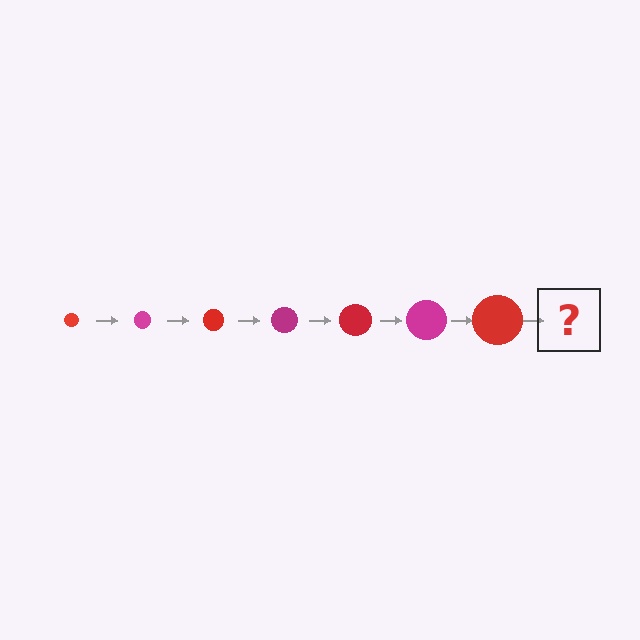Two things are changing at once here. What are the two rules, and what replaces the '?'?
The two rules are that the circle grows larger each step and the color cycles through red and magenta. The '?' should be a magenta circle, larger than the previous one.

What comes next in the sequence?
The next element should be a magenta circle, larger than the previous one.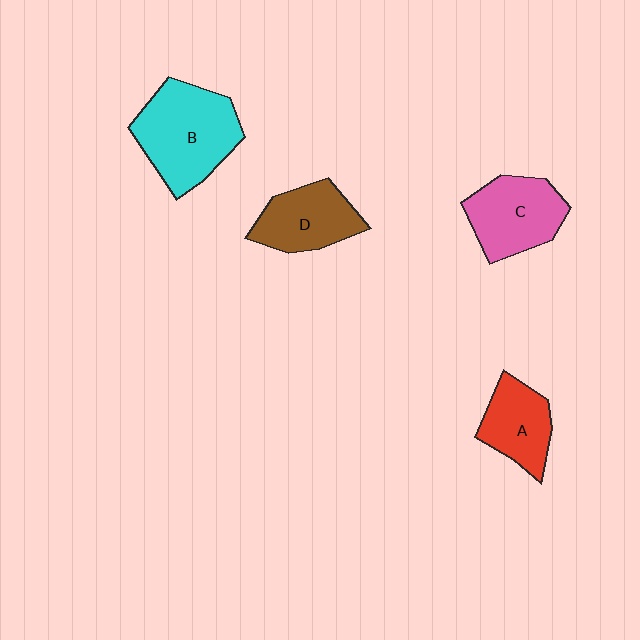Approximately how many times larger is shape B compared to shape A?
Approximately 1.7 times.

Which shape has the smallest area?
Shape A (red).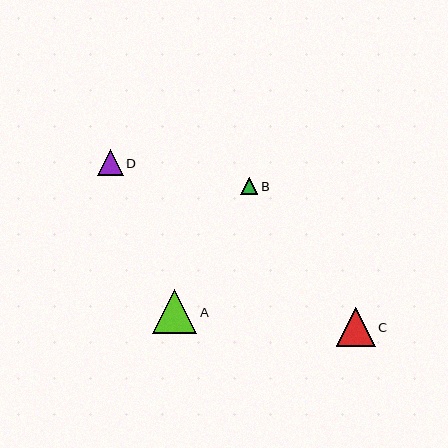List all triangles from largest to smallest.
From largest to smallest: A, C, D, B.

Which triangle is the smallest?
Triangle B is the smallest with a size of approximately 17 pixels.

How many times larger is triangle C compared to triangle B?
Triangle C is approximately 2.3 times the size of triangle B.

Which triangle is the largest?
Triangle A is the largest with a size of approximately 44 pixels.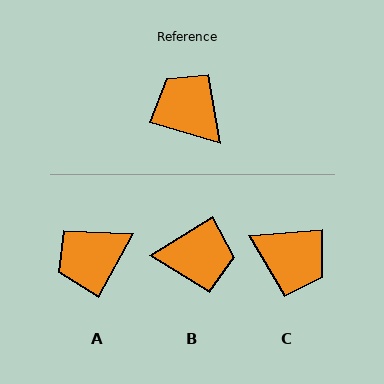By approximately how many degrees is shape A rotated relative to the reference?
Approximately 77 degrees counter-clockwise.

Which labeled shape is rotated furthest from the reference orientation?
C, about 159 degrees away.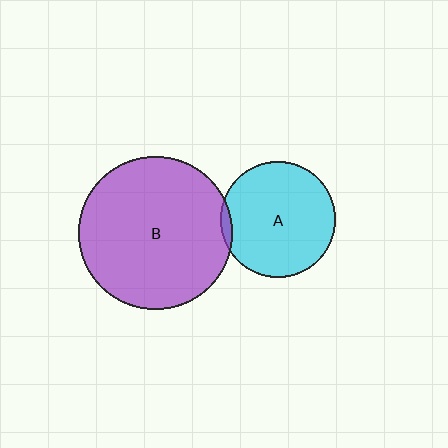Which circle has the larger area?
Circle B (purple).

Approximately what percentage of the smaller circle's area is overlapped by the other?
Approximately 5%.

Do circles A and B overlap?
Yes.